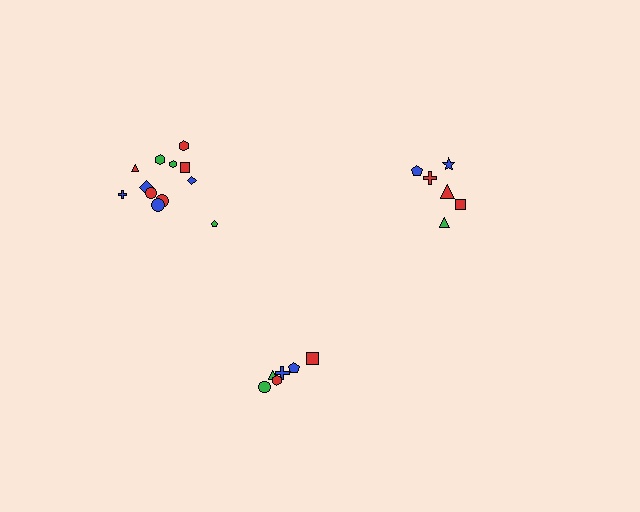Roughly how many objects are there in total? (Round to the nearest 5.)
Roughly 25 objects in total.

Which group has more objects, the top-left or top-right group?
The top-left group.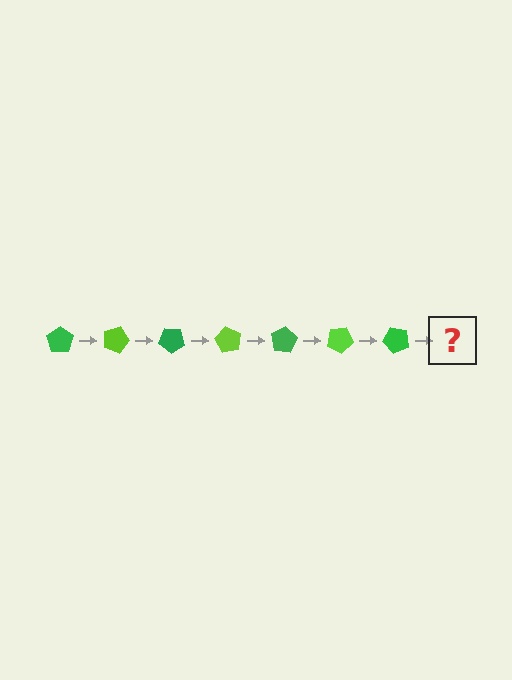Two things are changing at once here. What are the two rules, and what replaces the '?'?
The two rules are that it rotates 20 degrees each step and the color cycles through green and lime. The '?' should be a lime pentagon, rotated 140 degrees from the start.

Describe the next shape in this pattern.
It should be a lime pentagon, rotated 140 degrees from the start.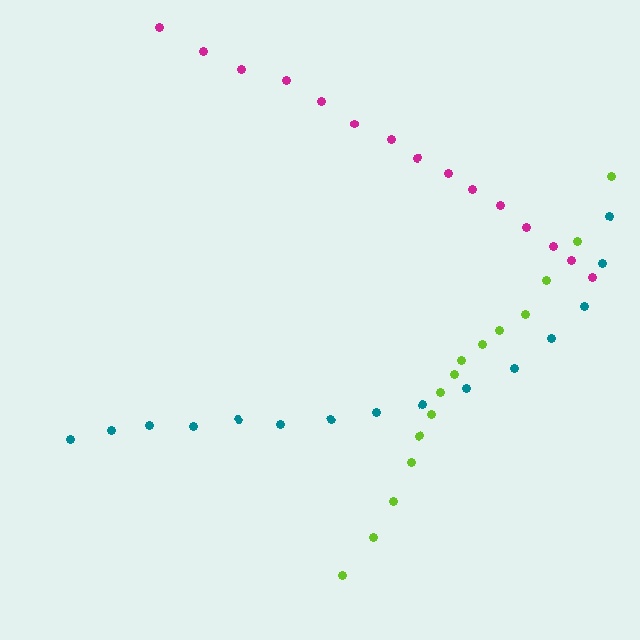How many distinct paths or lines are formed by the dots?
There are 3 distinct paths.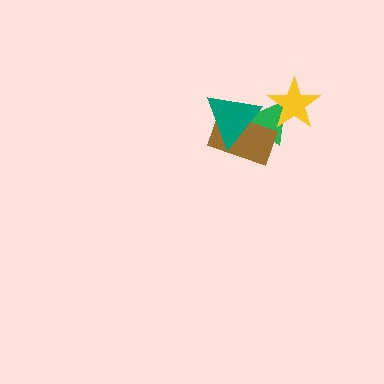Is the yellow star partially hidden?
No, no other shape covers it.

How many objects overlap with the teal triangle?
2 objects overlap with the teal triangle.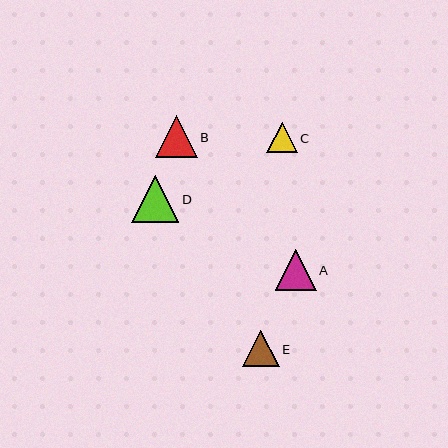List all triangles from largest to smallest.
From largest to smallest: D, B, A, E, C.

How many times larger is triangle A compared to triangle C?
Triangle A is approximately 1.3 times the size of triangle C.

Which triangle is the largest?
Triangle D is the largest with a size of approximately 47 pixels.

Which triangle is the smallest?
Triangle C is the smallest with a size of approximately 30 pixels.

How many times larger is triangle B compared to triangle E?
Triangle B is approximately 1.1 times the size of triangle E.